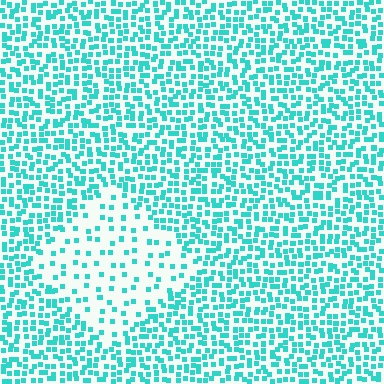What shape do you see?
I see a diamond.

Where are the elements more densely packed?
The elements are more densely packed outside the diamond boundary.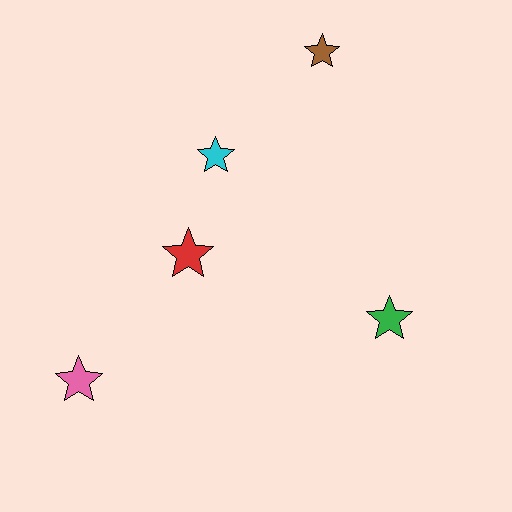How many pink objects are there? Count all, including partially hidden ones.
There is 1 pink object.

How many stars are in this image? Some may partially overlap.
There are 5 stars.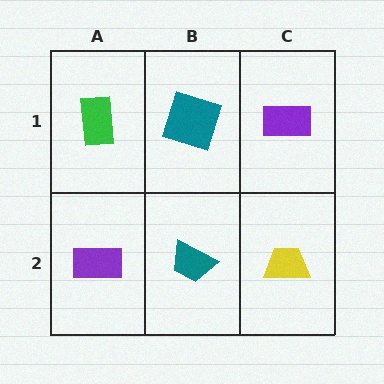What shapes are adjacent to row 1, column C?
A yellow trapezoid (row 2, column C), a teal square (row 1, column B).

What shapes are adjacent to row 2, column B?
A teal square (row 1, column B), a purple rectangle (row 2, column A), a yellow trapezoid (row 2, column C).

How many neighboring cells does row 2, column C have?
2.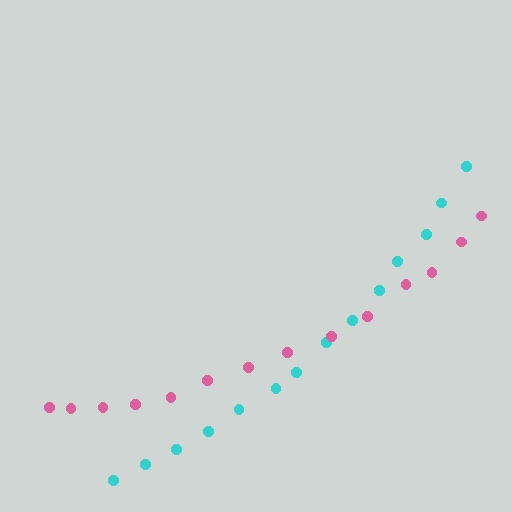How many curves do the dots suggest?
There are 2 distinct paths.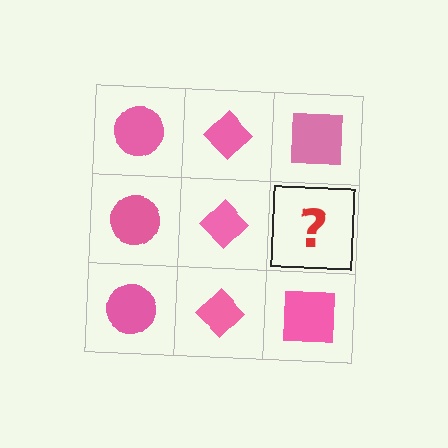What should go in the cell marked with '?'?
The missing cell should contain a pink square.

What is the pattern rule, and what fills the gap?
The rule is that each column has a consistent shape. The gap should be filled with a pink square.